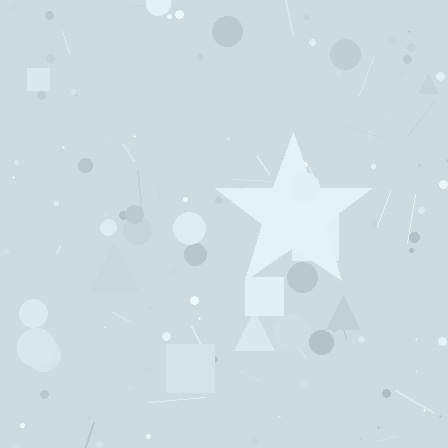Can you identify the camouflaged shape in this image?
The camouflaged shape is a star.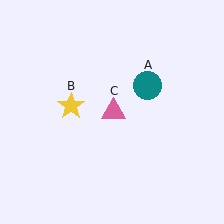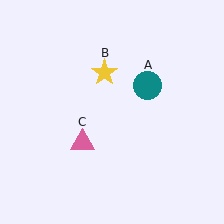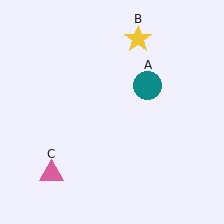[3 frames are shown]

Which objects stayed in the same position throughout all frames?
Teal circle (object A) remained stationary.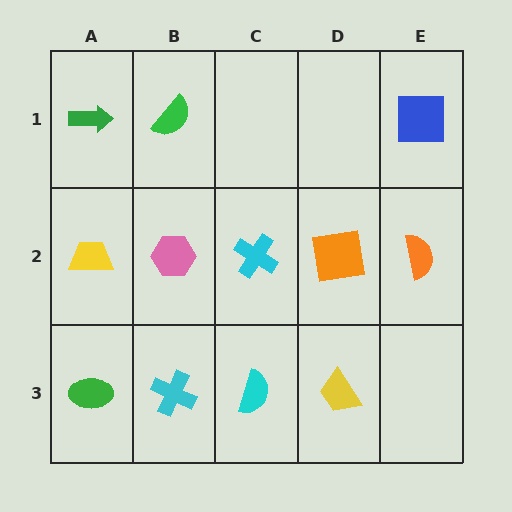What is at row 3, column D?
A yellow trapezoid.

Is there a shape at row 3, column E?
No, that cell is empty.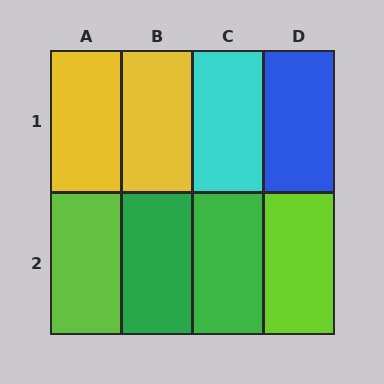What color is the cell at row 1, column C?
Cyan.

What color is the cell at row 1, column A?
Yellow.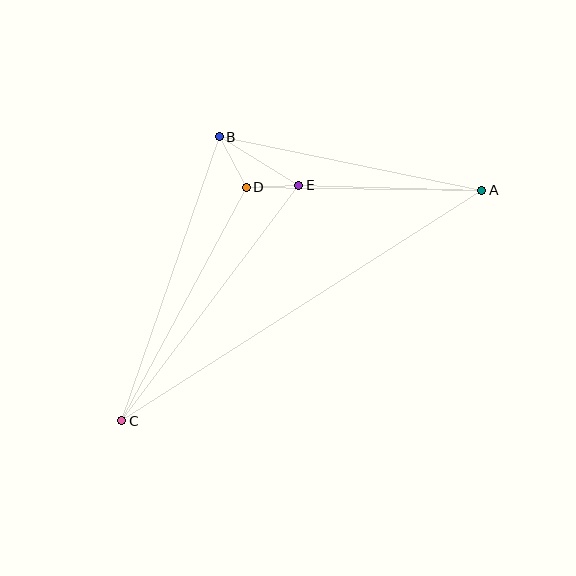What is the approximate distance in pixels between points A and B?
The distance between A and B is approximately 268 pixels.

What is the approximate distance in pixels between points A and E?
The distance between A and E is approximately 183 pixels.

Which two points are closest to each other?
Points D and E are closest to each other.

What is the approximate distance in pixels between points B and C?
The distance between B and C is approximately 300 pixels.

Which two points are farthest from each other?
Points A and C are farthest from each other.